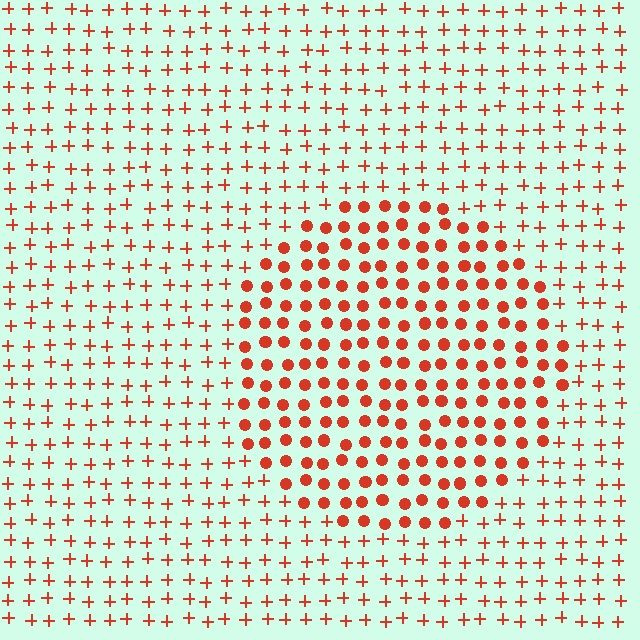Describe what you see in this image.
The image is filled with small red elements arranged in a uniform grid. A circle-shaped region contains circles, while the surrounding area contains plus signs. The boundary is defined purely by the change in element shape.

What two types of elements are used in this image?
The image uses circles inside the circle region and plus signs outside it.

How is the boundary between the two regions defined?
The boundary is defined by a change in element shape: circles inside vs. plus signs outside. All elements share the same color and spacing.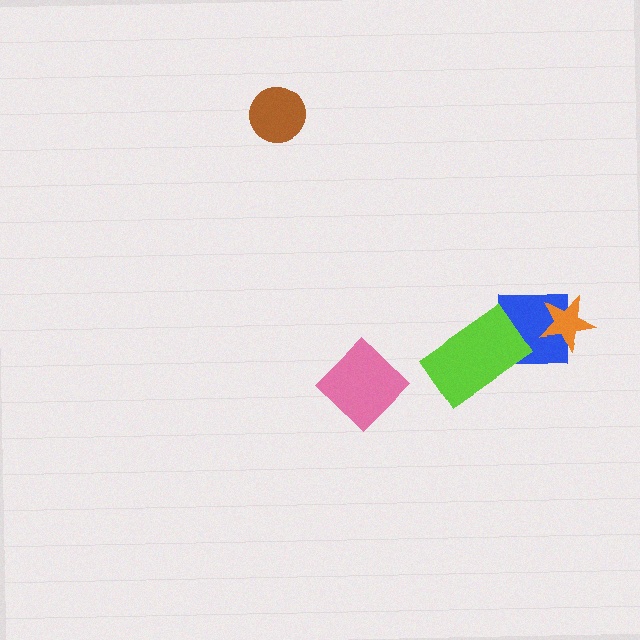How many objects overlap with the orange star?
1 object overlaps with the orange star.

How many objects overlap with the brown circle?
0 objects overlap with the brown circle.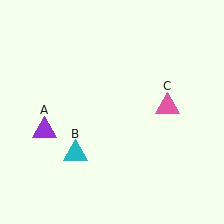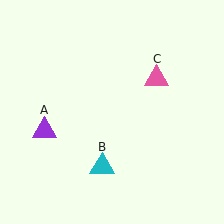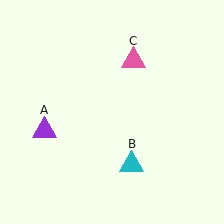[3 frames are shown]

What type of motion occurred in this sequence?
The cyan triangle (object B), pink triangle (object C) rotated counterclockwise around the center of the scene.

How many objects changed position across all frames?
2 objects changed position: cyan triangle (object B), pink triangle (object C).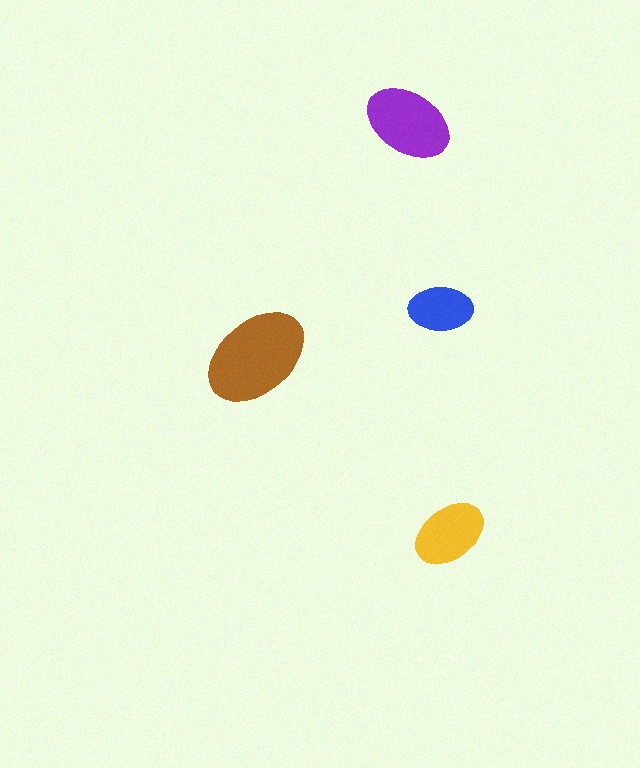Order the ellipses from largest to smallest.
the brown one, the purple one, the yellow one, the blue one.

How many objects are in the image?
There are 4 objects in the image.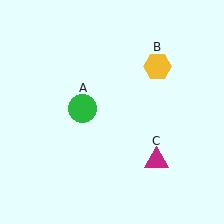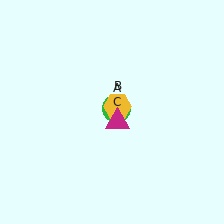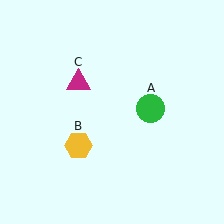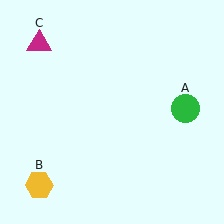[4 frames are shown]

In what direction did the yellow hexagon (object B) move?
The yellow hexagon (object B) moved down and to the left.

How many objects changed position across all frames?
3 objects changed position: green circle (object A), yellow hexagon (object B), magenta triangle (object C).